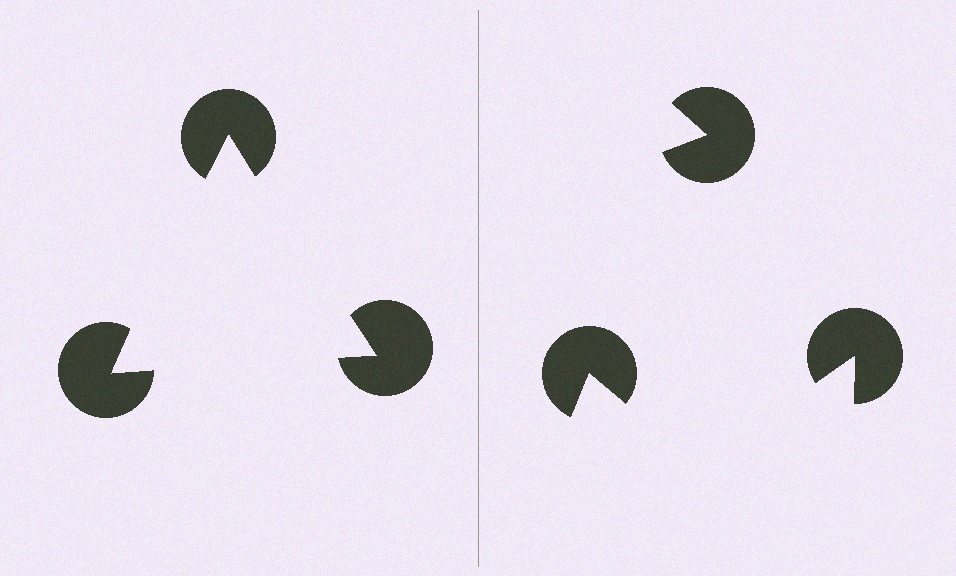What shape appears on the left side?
An illusory triangle.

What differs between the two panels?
The pac-man discs are positioned identically on both sides; only the wedge orientations differ. On the left they align to a triangle; on the right they are misaligned.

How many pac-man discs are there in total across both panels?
6 — 3 on each side.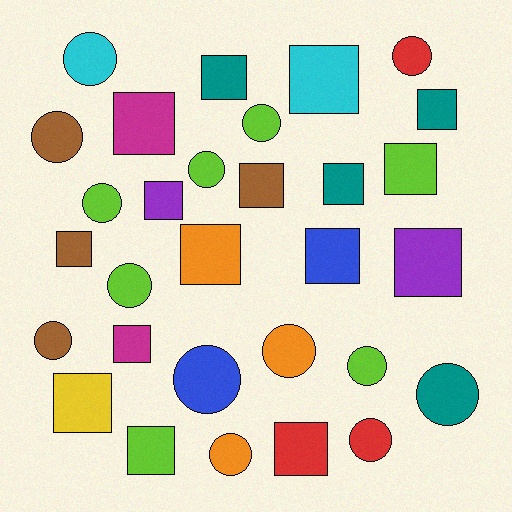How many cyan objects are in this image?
There are 2 cyan objects.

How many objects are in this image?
There are 30 objects.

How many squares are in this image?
There are 16 squares.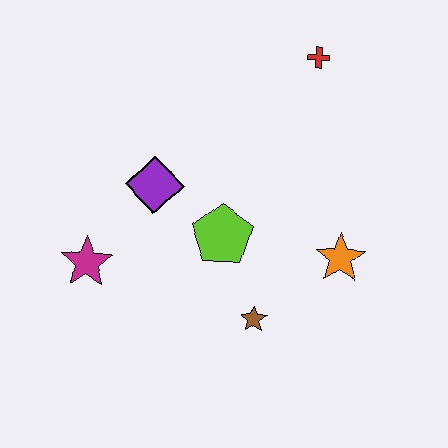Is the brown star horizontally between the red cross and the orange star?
No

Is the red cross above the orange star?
Yes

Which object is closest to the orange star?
The brown star is closest to the orange star.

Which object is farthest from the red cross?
The magenta star is farthest from the red cross.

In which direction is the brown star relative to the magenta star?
The brown star is to the right of the magenta star.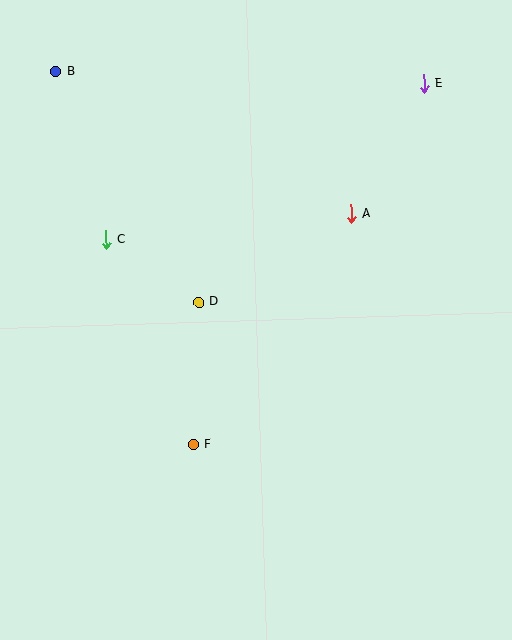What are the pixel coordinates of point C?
Point C is at (106, 239).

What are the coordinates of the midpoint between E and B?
The midpoint between E and B is at (240, 78).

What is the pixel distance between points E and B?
The distance between E and B is 368 pixels.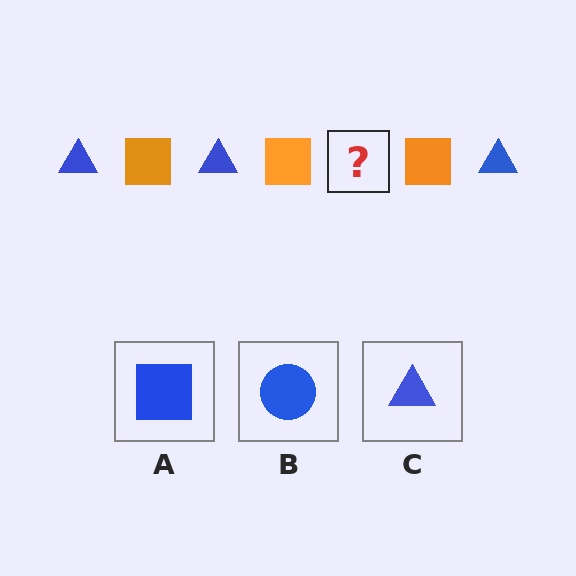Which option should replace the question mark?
Option C.